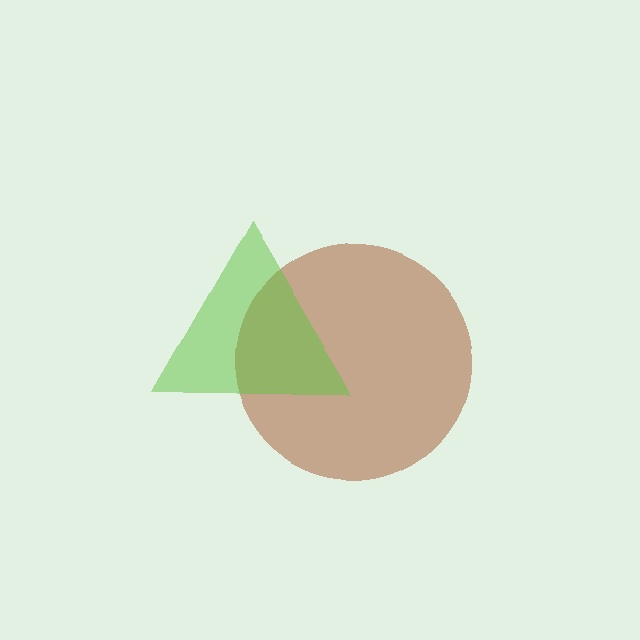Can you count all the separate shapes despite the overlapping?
Yes, there are 2 separate shapes.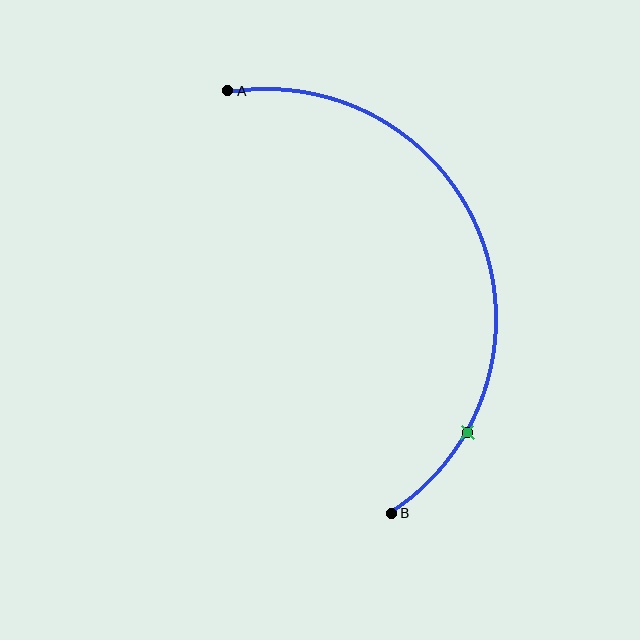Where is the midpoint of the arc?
The arc midpoint is the point on the curve farthest from the straight line joining A and B. It sits to the right of that line.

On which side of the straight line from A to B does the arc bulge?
The arc bulges to the right of the straight line connecting A and B.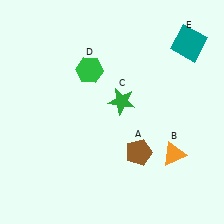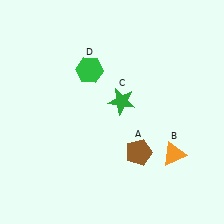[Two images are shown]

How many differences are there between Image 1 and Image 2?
There is 1 difference between the two images.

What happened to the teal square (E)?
The teal square (E) was removed in Image 2. It was in the top-right area of Image 1.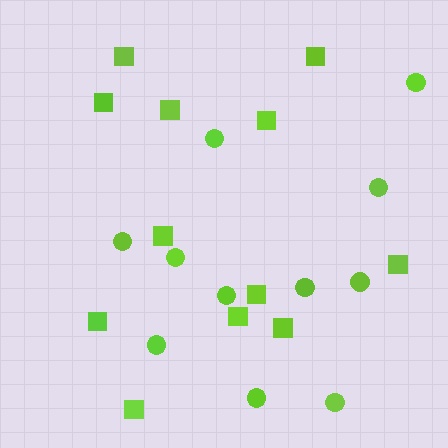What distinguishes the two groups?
There are 2 groups: one group of squares (12) and one group of circles (11).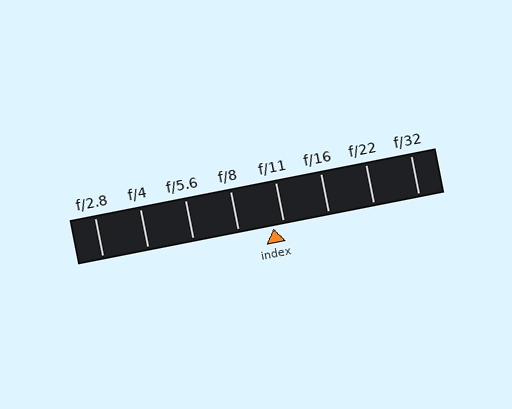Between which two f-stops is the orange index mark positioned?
The index mark is between f/8 and f/11.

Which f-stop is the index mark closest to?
The index mark is closest to f/11.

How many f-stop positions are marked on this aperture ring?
There are 8 f-stop positions marked.